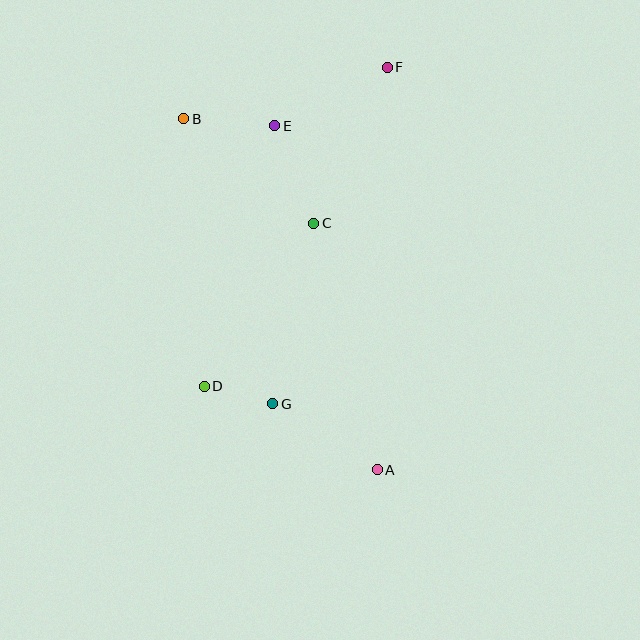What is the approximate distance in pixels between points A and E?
The distance between A and E is approximately 359 pixels.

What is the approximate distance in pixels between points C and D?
The distance between C and D is approximately 196 pixels.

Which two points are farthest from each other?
Points A and F are farthest from each other.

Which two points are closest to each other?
Points D and G are closest to each other.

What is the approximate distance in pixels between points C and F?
The distance between C and F is approximately 172 pixels.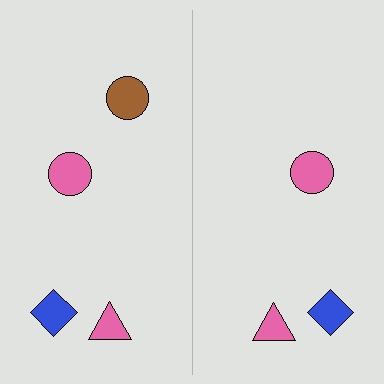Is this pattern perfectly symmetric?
No, the pattern is not perfectly symmetric. A brown circle is missing from the right side.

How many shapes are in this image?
There are 7 shapes in this image.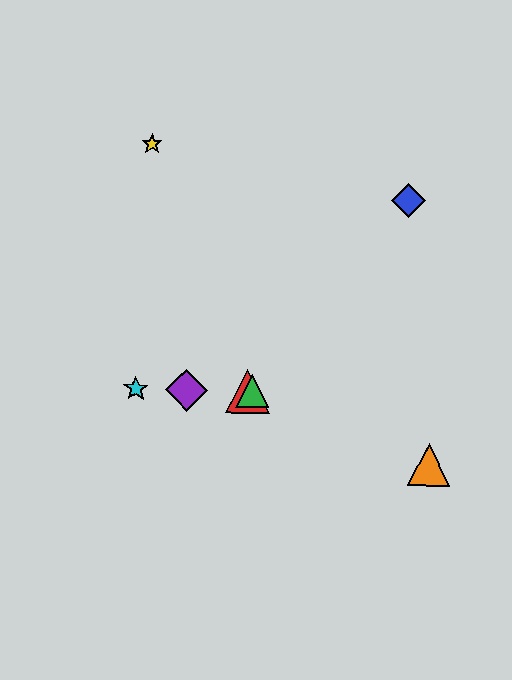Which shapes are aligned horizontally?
The red triangle, the green triangle, the purple diamond, the cyan star are aligned horizontally.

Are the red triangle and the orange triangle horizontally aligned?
No, the red triangle is at y≈391 and the orange triangle is at y≈464.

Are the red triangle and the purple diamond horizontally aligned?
Yes, both are at y≈391.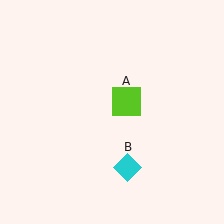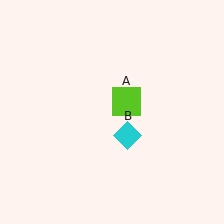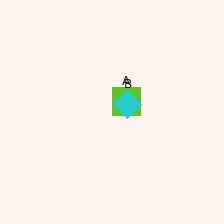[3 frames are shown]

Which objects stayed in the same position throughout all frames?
Lime square (object A) remained stationary.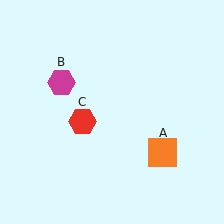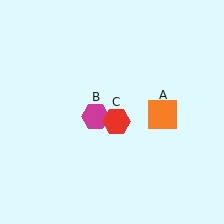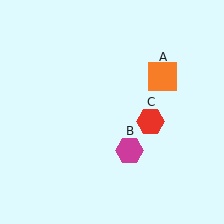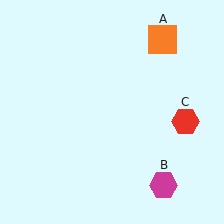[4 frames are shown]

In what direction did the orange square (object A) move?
The orange square (object A) moved up.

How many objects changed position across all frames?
3 objects changed position: orange square (object A), magenta hexagon (object B), red hexagon (object C).